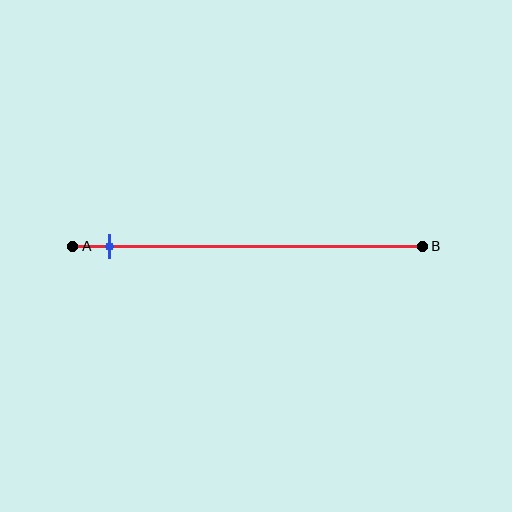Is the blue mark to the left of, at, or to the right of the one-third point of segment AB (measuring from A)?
The blue mark is to the left of the one-third point of segment AB.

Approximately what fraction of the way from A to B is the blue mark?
The blue mark is approximately 10% of the way from A to B.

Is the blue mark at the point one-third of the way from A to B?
No, the mark is at about 10% from A, not at the 33% one-third point.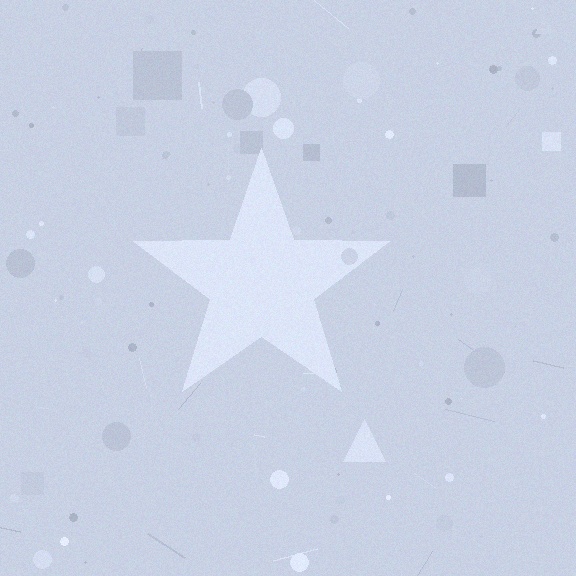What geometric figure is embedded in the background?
A star is embedded in the background.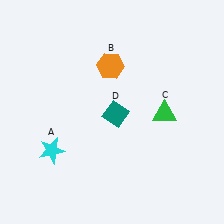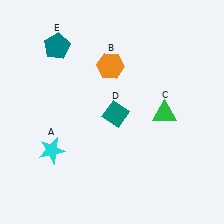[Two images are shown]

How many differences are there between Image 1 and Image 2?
There is 1 difference between the two images.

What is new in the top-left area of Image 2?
A teal pentagon (E) was added in the top-left area of Image 2.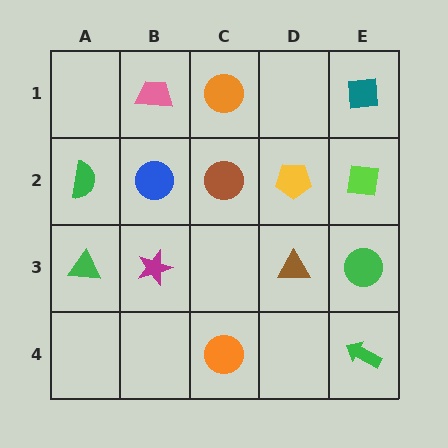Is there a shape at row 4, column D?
No, that cell is empty.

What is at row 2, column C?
A brown circle.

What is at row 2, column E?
A lime square.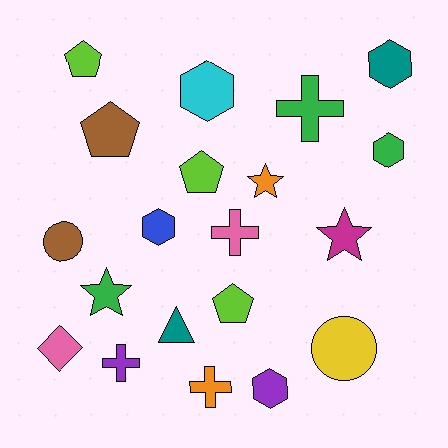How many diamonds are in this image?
There is 1 diamond.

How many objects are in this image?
There are 20 objects.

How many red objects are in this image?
There are no red objects.